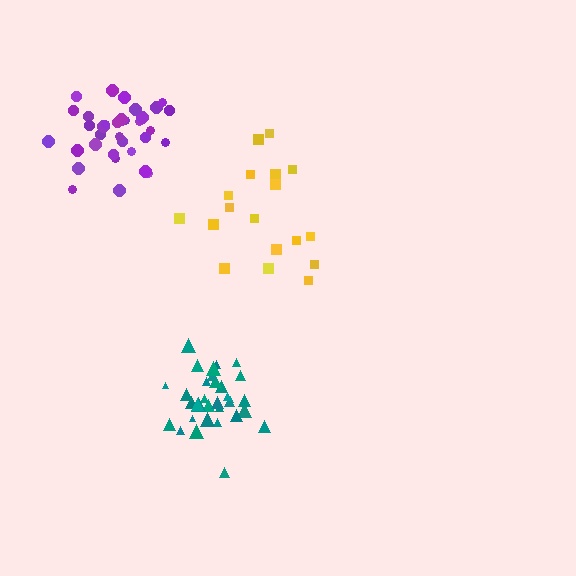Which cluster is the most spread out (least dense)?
Yellow.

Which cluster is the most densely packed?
Teal.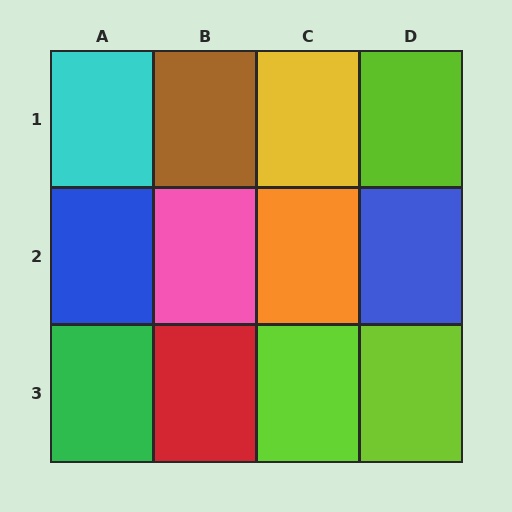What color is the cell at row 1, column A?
Cyan.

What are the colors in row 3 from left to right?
Green, red, lime, lime.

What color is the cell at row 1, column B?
Brown.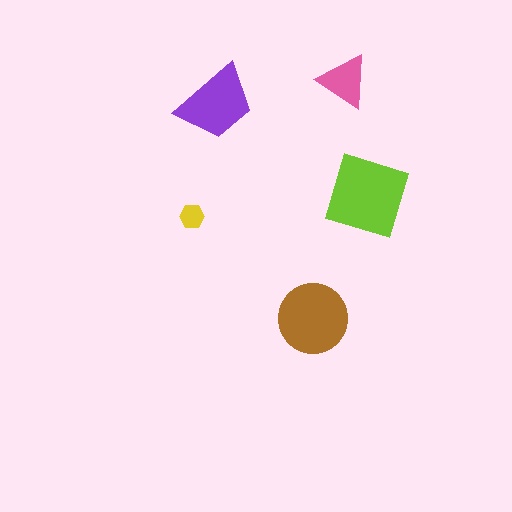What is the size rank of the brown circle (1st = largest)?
2nd.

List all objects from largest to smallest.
The lime diamond, the brown circle, the purple trapezoid, the pink triangle, the yellow hexagon.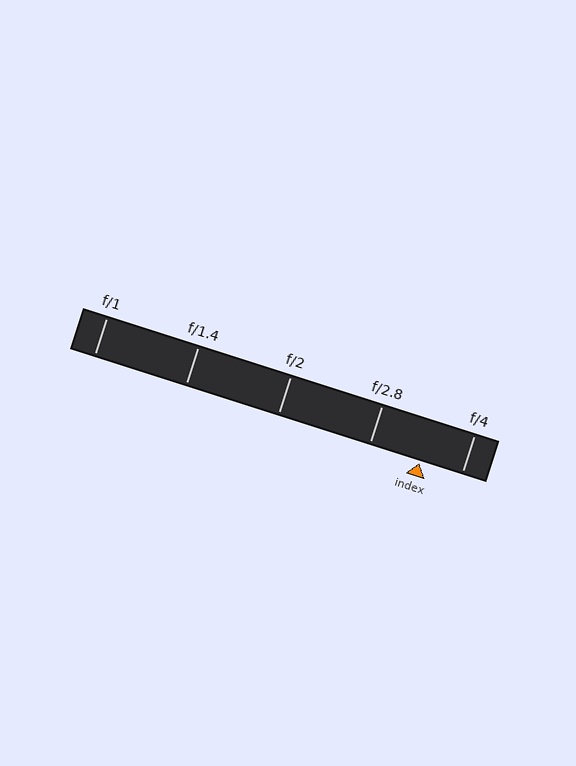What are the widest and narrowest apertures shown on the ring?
The widest aperture shown is f/1 and the narrowest is f/4.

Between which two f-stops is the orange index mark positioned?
The index mark is between f/2.8 and f/4.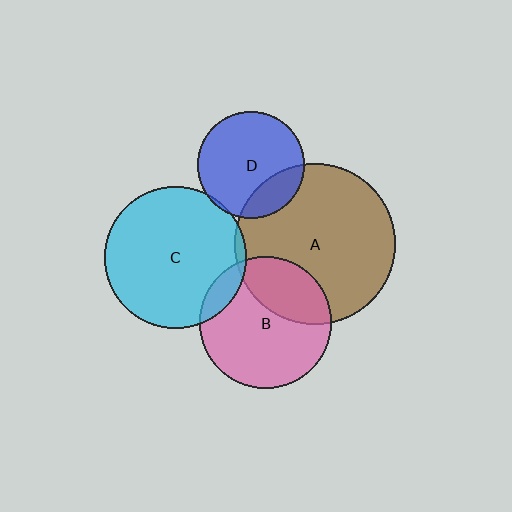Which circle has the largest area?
Circle A (brown).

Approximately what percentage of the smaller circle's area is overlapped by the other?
Approximately 10%.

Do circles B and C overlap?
Yes.